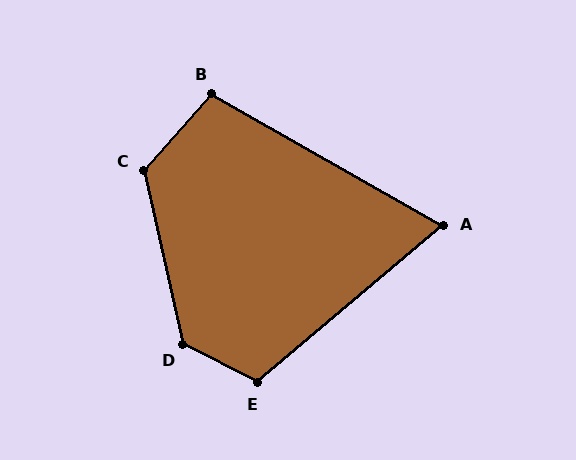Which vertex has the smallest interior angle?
A, at approximately 70 degrees.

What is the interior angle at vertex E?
Approximately 113 degrees (obtuse).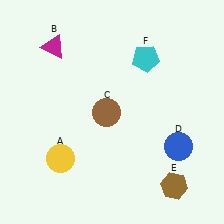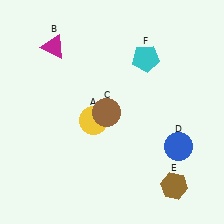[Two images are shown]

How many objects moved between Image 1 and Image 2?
1 object moved between the two images.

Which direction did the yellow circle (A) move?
The yellow circle (A) moved up.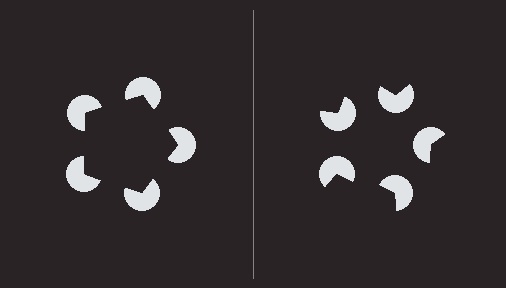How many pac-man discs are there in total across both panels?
10 — 5 on each side.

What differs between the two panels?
The pac-man discs are positioned identically on both sides; only the wedge orientations differ. On the left they align to a pentagon; on the right they are misaligned.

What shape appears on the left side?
An illusory pentagon.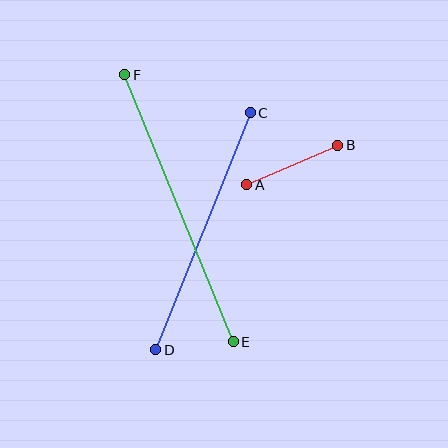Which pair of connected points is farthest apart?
Points E and F are farthest apart.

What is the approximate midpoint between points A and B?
The midpoint is at approximately (292, 165) pixels.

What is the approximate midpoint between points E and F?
The midpoint is at approximately (179, 208) pixels.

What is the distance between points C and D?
The distance is approximately 255 pixels.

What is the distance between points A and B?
The distance is approximately 99 pixels.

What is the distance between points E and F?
The distance is approximately 289 pixels.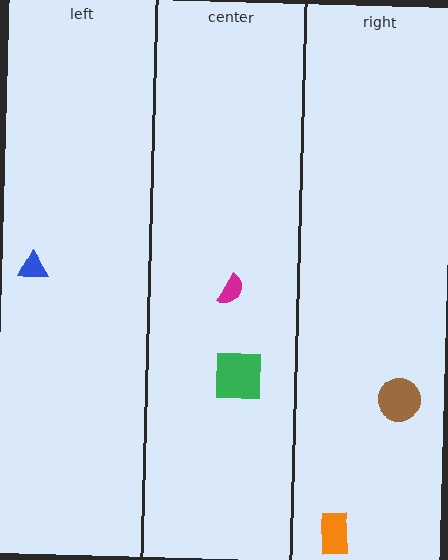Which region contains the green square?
The center region.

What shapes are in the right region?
The brown circle, the orange rectangle.